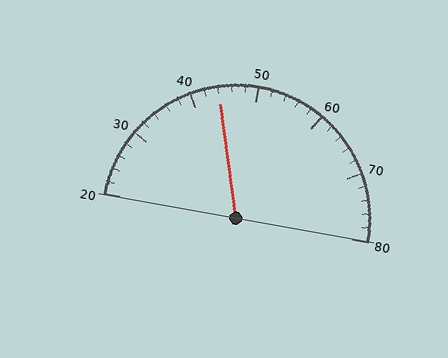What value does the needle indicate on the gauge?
The needle indicates approximately 44.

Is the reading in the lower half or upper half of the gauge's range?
The reading is in the lower half of the range (20 to 80).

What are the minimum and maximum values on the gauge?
The gauge ranges from 20 to 80.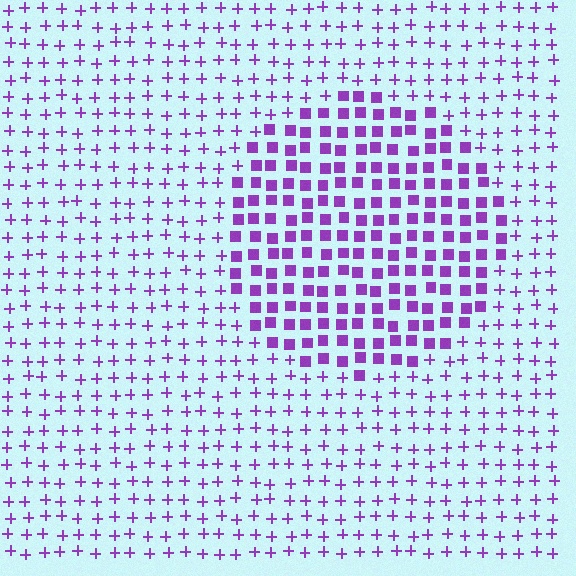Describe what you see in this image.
The image is filled with small purple elements arranged in a uniform grid. A circle-shaped region contains squares, while the surrounding area contains plus signs. The boundary is defined purely by the change in element shape.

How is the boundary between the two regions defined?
The boundary is defined by a change in element shape: squares inside vs. plus signs outside. All elements share the same color and spacing.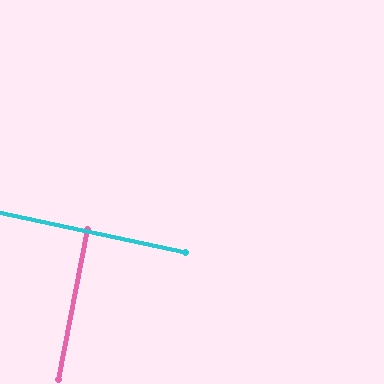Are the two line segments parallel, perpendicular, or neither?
Perpendicular — they meet at approximately 89°.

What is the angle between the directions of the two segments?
Approximately 89 degrees.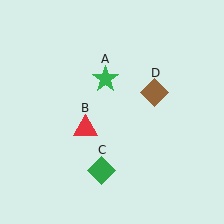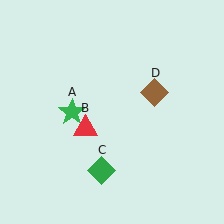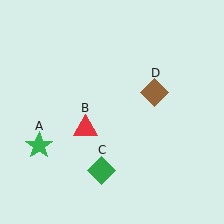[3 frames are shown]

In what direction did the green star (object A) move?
The green star (object A) moved down and to the left.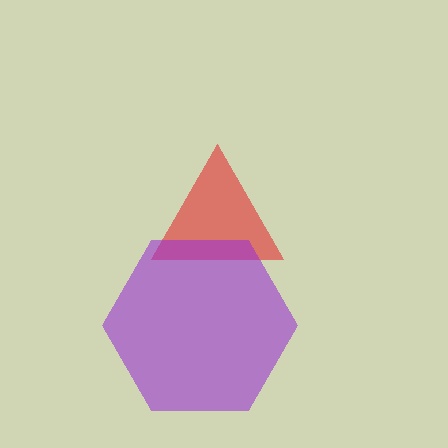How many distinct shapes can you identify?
There are 2 distinct shapes: a red triangle, a purple hexagon.